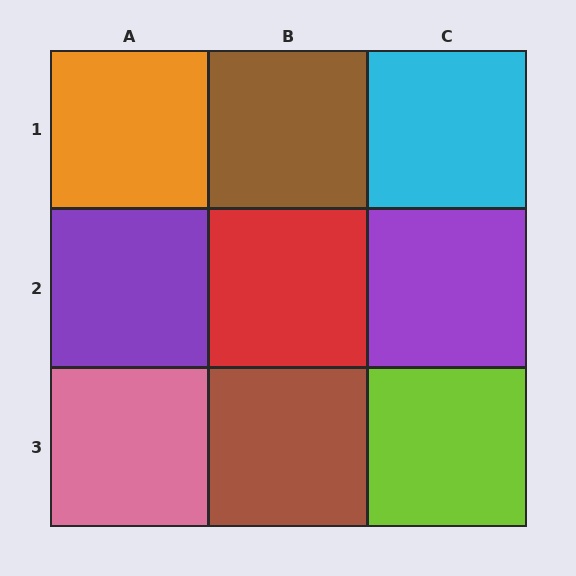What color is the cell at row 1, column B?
Brown.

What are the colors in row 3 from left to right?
Pink, brown, lime.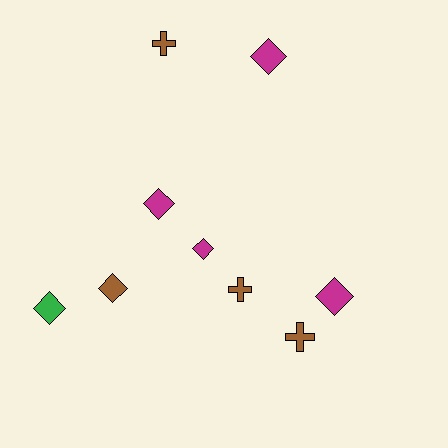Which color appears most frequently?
Brown, with 4 objects.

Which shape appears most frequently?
Diamond, with 6 objects.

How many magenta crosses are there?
There are no magenta crosses.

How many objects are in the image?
There are 9 objects.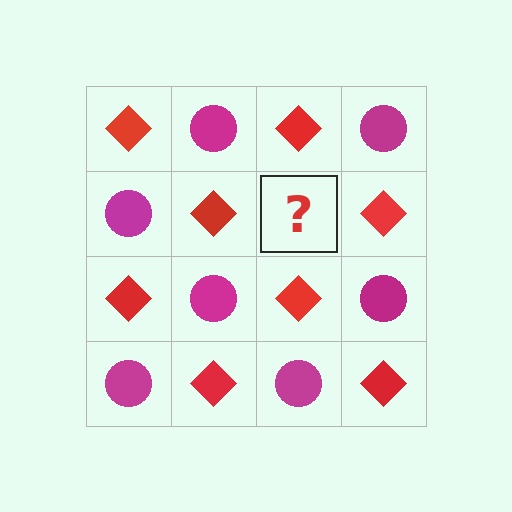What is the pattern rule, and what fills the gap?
The rule is that it alternates red diamond and magenta circle in a checkerboard pattern. The gap should be filled with a magenta circle.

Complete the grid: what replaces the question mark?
The question mark should be replaced with a magenta circle.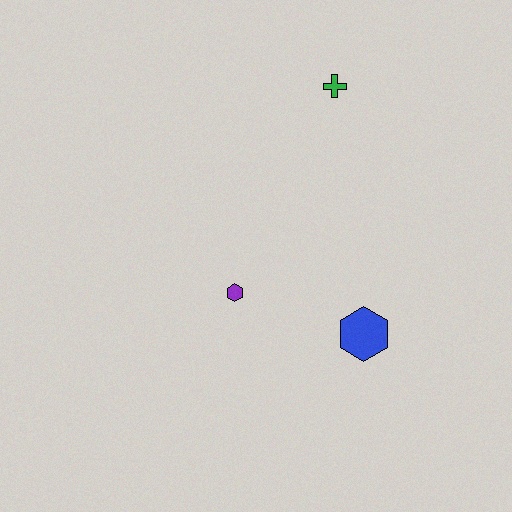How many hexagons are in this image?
There are 2 hexagons.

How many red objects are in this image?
There are no red objects.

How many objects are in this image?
There are 3 objects.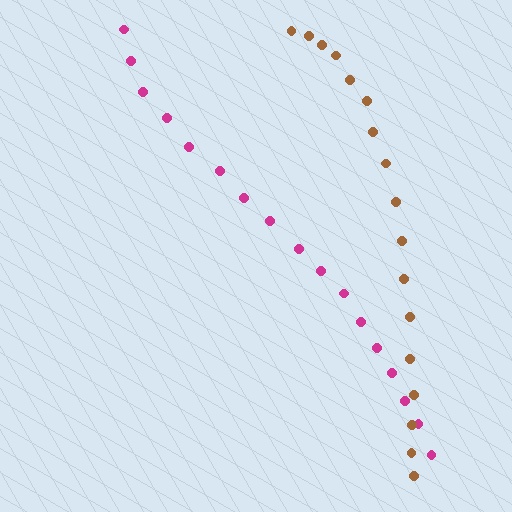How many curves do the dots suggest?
There are 2 distinct paths.